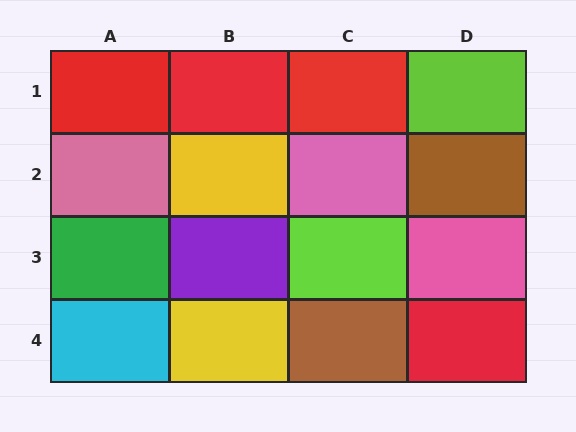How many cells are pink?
3 cells are pink.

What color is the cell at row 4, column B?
Yellow.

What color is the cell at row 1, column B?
Red.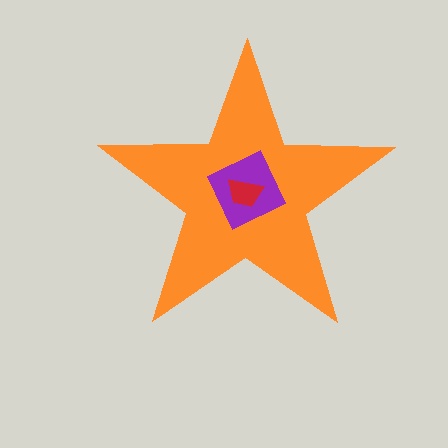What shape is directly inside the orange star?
The purple diamond.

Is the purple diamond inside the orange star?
Yes.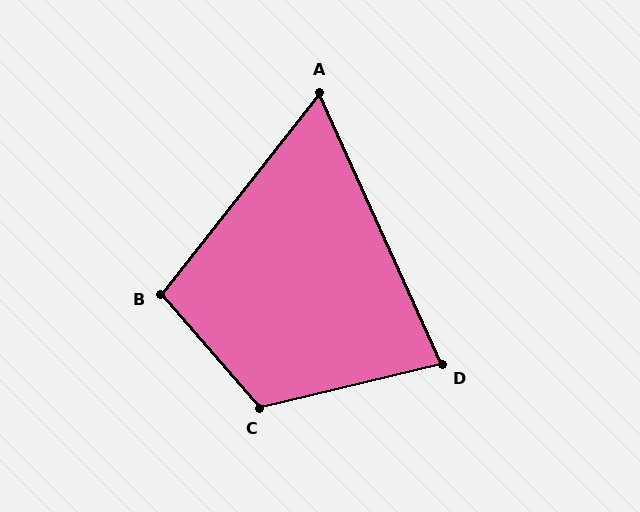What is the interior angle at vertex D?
Approximately 79 degrees (acute).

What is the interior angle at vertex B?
Approximately 101 degrees (obtuse).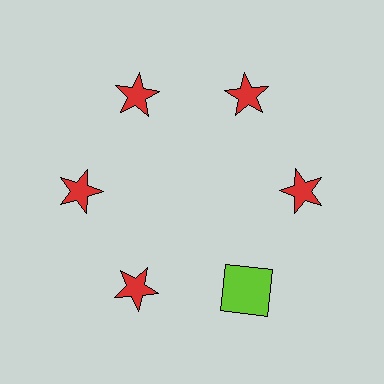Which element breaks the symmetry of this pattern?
The lime square at roughly the 5 o'clock position breaks the symmetry. All other shapes are red stars.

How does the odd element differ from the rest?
It differs in both color (lime instead of red) and shape (square instead of star).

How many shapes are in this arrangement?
There are 6 shapes arranged in a ring pattern.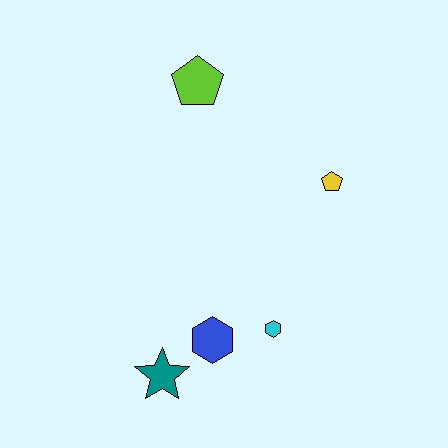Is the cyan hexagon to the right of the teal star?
Yes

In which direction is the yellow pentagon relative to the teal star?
The yellow pentagon is above the teal star.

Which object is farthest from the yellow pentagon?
The teal star is farthest from the yellow pentagon.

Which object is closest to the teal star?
The blue hexagon is closest to the teal star.